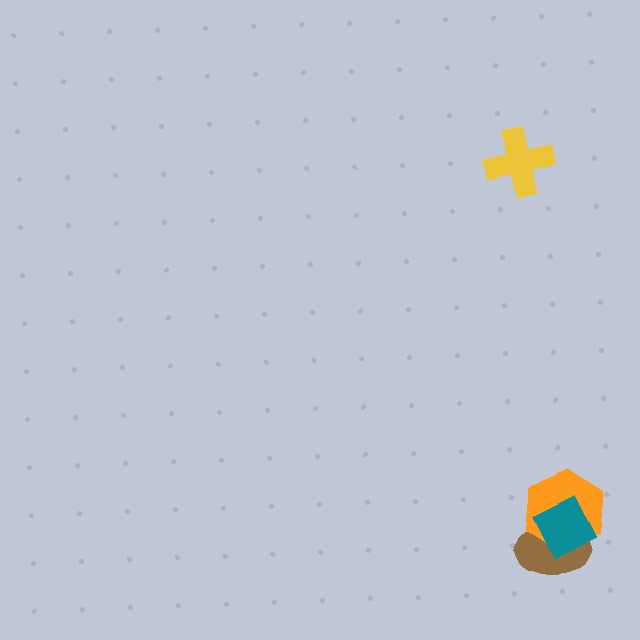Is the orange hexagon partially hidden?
Yes, it is partially covered by another shape.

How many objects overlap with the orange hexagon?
2 objects overlap with the orange hexagon.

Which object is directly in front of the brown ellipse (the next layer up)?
The orange hexagon is directly in front of the brown ellipse.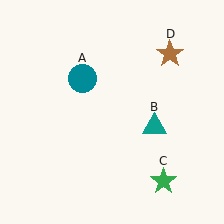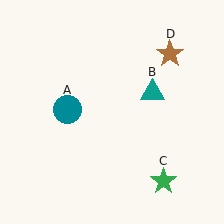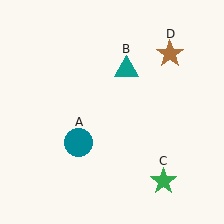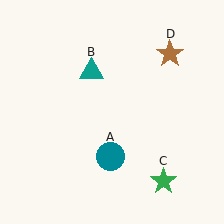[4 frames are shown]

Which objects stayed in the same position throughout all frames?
Green star (object C) and brown star (object D) remained stationary.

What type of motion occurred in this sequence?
The teal circle (object A), teal triangle (object B) rotated counterclockwise around the center of the scene.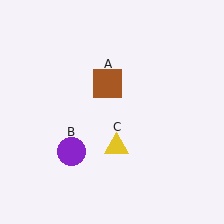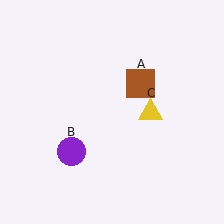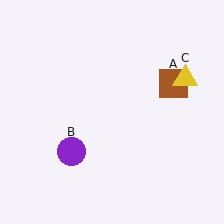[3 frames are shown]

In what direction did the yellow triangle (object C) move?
The yellow triangle (object C) moved up and to the right.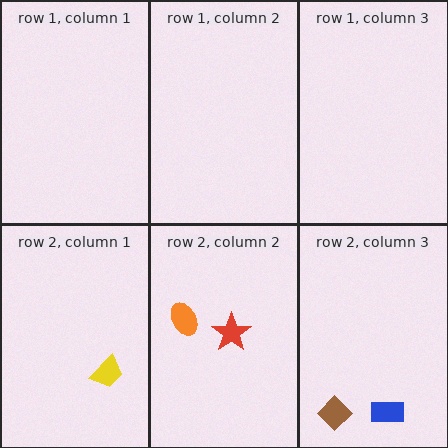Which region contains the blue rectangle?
The row 2, column 3 region.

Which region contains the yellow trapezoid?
The row 2, column 1 region.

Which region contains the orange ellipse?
The row 2, column 2 region.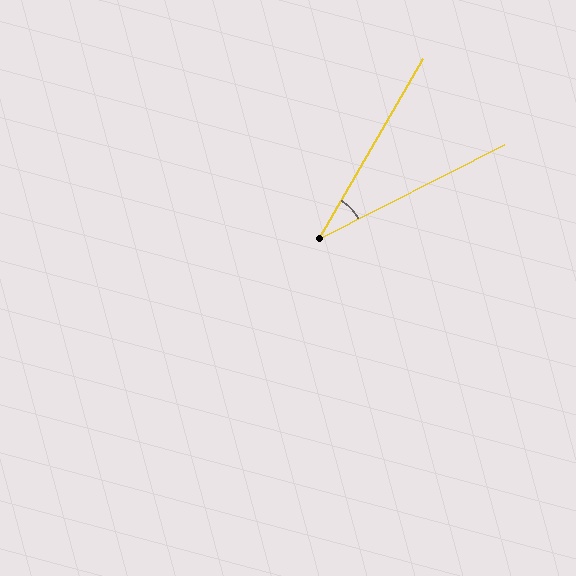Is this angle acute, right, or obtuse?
It is acute.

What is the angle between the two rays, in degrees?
Approximately 33 degrees.